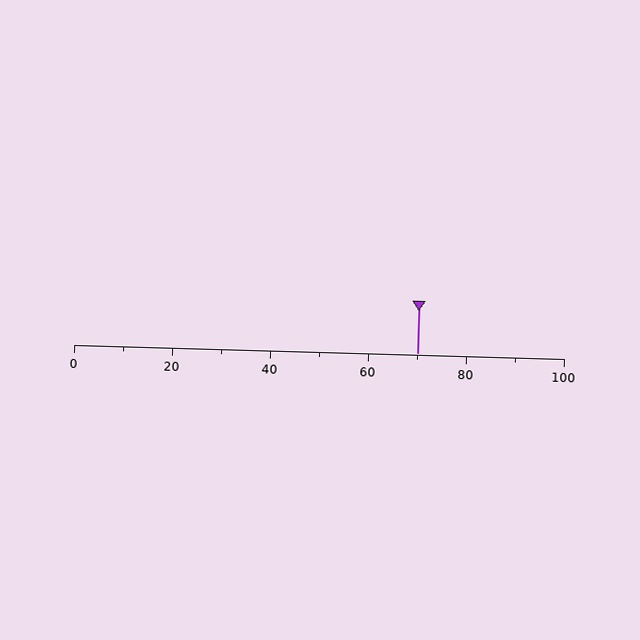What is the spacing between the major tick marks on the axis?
The major ticks are spaced 20 apart.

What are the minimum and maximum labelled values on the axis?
The axis runs from 0 to 100.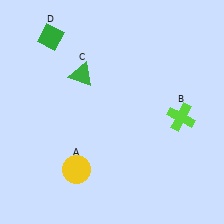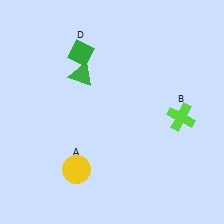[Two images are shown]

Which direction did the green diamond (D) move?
The green diamond (D) moved right.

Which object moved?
The green diamond (D) moved right.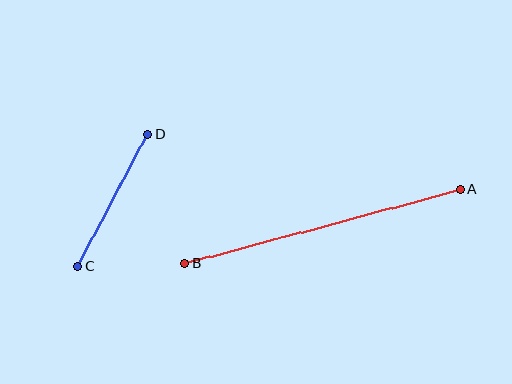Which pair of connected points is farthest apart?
Points A and B are farthest apart.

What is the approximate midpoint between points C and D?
The midpoint is at approximately (113, 200) pixels.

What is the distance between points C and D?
The distance is approximately 150 pixels.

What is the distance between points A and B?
The distance is approximately 285 pixels.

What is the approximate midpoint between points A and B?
The midpoint is at approximately (323, 226) pixels.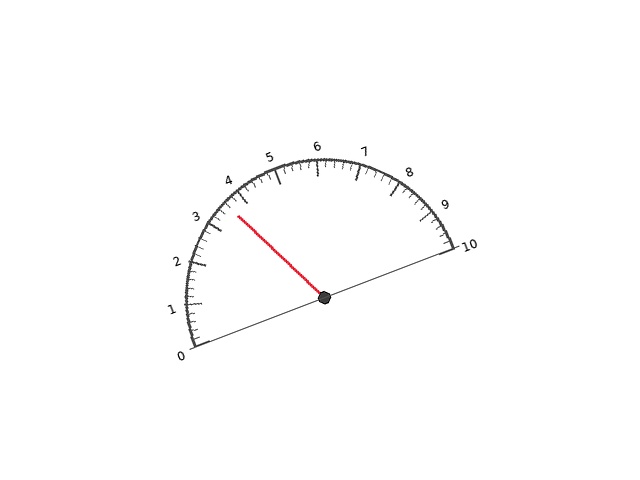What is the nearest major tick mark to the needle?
The nearest major tick mark is 4.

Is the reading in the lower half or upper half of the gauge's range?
The reading is in the lower half of the range (0 to 10).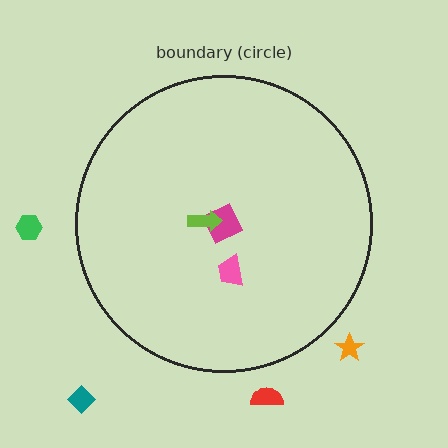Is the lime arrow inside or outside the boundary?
Inside.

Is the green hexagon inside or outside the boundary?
Outside.